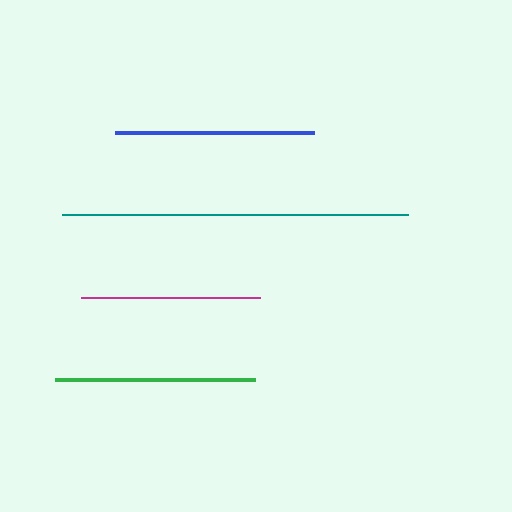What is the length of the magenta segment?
The magenta segment is approximately 179 pixels long.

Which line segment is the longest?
The teal line is the longest at approximately 347 pixels.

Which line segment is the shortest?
The magenta line is the shortest at approximately 179 pixels.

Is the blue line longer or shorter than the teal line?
The teal line is longer than the blue line.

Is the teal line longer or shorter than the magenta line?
The teal line is longer than the magenta line.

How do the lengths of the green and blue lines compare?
The green and blue lines are approximately the same length.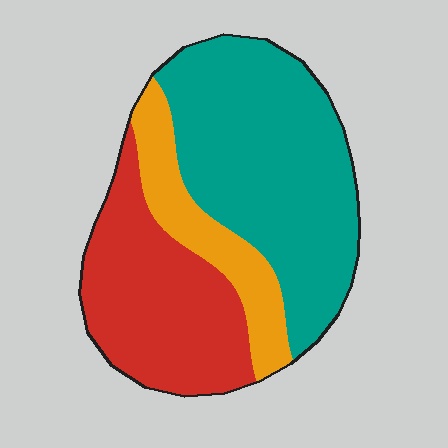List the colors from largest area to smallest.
From largest to smallest: teal, red, orange.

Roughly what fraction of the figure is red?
Red covers roughly 35% of the figure.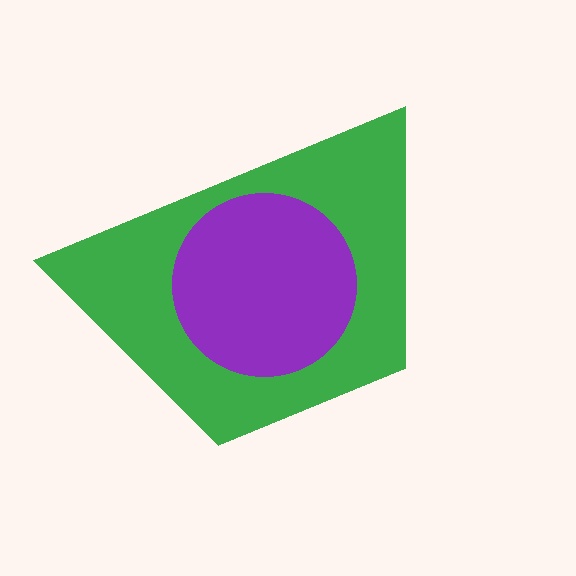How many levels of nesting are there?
2.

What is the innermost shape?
The purple circle.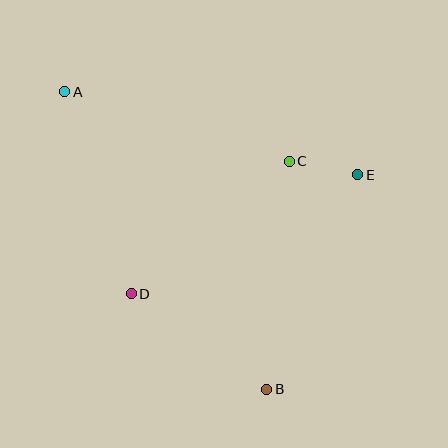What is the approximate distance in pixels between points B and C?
The distance between B and C is approximately 229 pixels.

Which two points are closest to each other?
Points C and E are closest to each other.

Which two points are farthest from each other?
Points A and B are farthest from each other.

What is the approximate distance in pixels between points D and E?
The distance between D and E is approximately 256 pixels.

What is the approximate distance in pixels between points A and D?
The distance between A and D is approximately 212 pixels.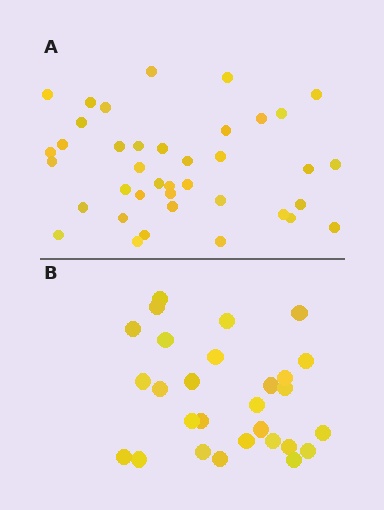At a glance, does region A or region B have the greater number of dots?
Region A (the top region) has more dots.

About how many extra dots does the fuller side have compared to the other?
Region A has roughly 12 or so more dots than region B.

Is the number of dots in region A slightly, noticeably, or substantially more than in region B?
Region A has noticeably more, but not dramatically so. The ratio is roughly 1.4 to 1.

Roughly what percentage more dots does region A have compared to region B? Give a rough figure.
About 40% more.